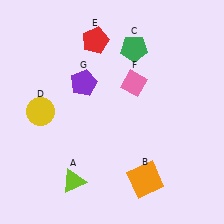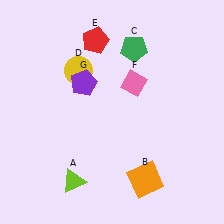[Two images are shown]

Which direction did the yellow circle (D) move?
The yellow circle (D) moved up.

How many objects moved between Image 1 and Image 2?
1 object moved between the two images.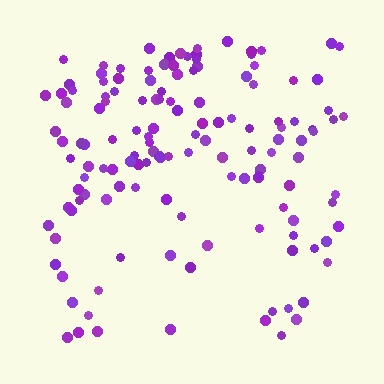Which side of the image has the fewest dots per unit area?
The bottom.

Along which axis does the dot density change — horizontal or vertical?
Vertical.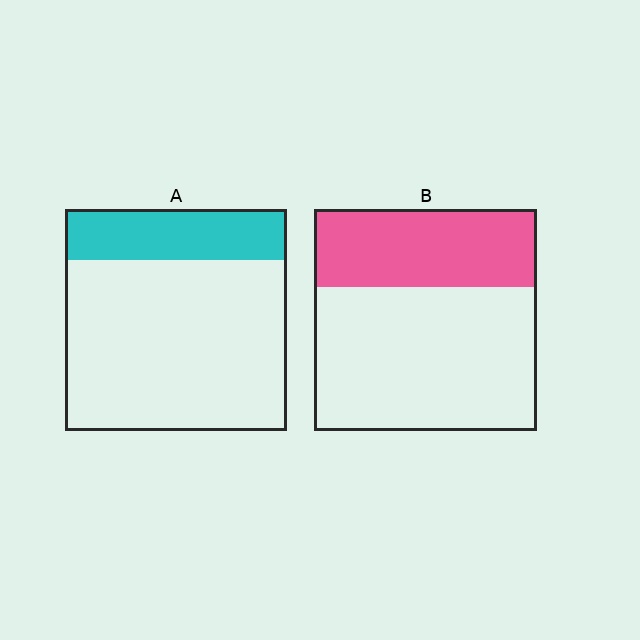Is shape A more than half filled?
No.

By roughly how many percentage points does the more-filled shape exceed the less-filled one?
By roughly 10 percentage points (B over A).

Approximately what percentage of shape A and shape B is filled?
A is approximately 25% and B is approximately 35%.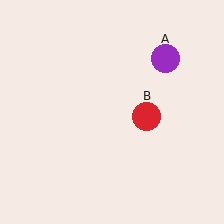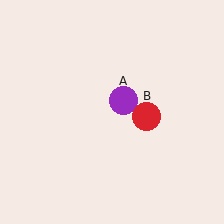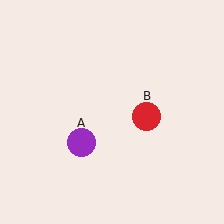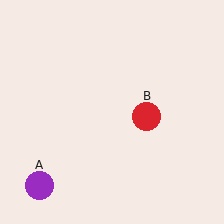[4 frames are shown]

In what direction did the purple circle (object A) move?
The purple circle (object A) moved down and to the left.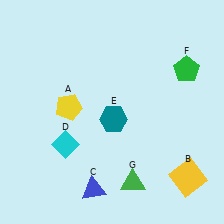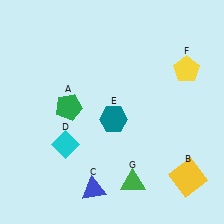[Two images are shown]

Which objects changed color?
A changed from yellow to green. F changed from green to yellow.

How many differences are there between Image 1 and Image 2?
There are 2 differences between the two images.